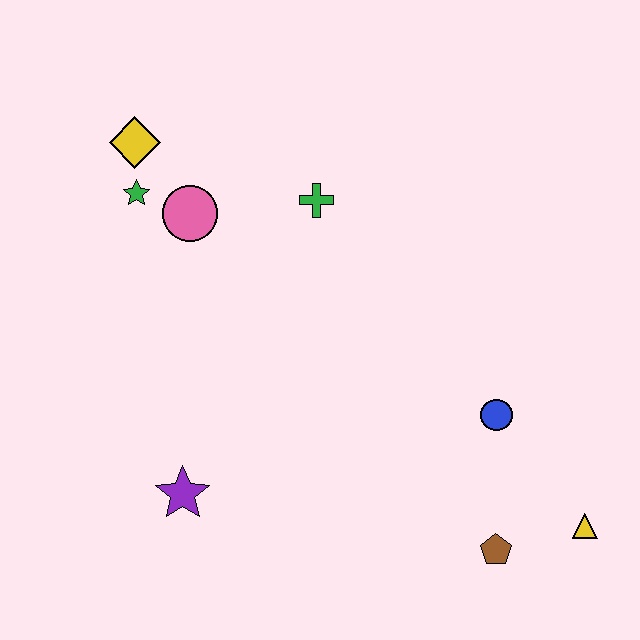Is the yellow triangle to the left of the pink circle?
No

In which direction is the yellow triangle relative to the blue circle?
The yellow triangle is below the blue circle.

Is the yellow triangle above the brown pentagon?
Yes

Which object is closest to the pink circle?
The green star is closest to the pink circle.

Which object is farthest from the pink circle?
The yellow triangle is farthest from the pink circle.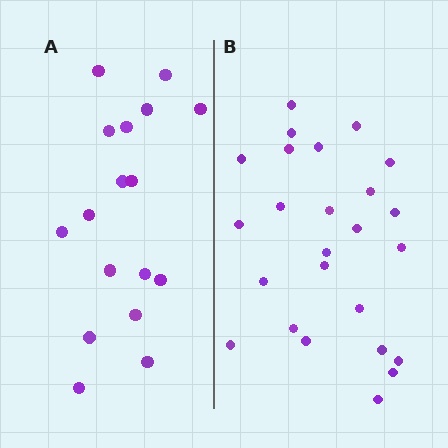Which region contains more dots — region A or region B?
Region B (the right region) has more dots.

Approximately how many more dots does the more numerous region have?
Region B has roughly 8 or so more dots than region A.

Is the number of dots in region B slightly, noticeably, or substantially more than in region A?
Region B has substantially more. The ratio is roughly 1.5 to 1.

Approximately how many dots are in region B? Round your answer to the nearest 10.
About 20 dots. (The exact count is 25, which rounds to 20.)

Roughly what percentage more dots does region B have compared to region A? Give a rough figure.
About 45% more.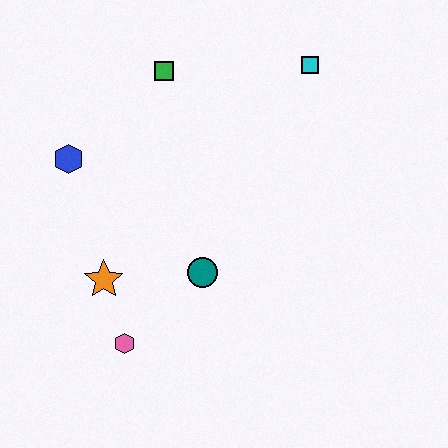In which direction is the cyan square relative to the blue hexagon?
The cyan square is to the right of the blue hexagon.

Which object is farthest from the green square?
The pink hexagon is farthest from the green square.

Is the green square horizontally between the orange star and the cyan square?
Yes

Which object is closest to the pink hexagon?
The orange star is closest to the pink hexagon.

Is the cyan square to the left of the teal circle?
No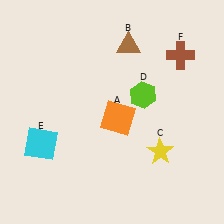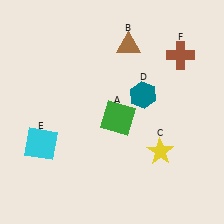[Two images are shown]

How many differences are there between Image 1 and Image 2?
There are 2 differences between the two images.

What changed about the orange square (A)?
In Image 1, A is orange. In Image 2, it changed to green.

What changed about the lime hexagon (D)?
In Image 1, D is lime. In Image 2, it changed to teal.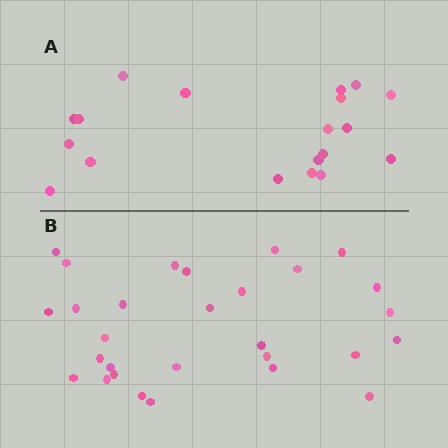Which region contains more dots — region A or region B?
Region B (the bottom region) has more dots.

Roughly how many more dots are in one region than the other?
Region B has roughly 10 or so more dots than region A.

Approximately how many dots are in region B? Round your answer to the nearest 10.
About 30 dots. (The exact count is 29, which rounds to 30.)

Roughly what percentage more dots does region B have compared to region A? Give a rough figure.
About 55% more.